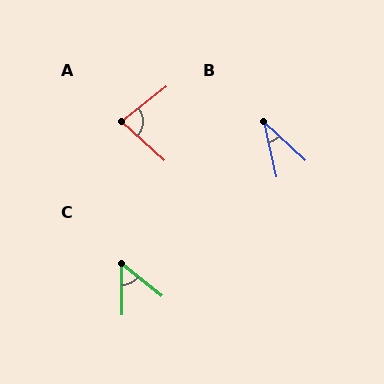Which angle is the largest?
A, at approximately 80 degrees.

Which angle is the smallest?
B, at approximately 35 degrees.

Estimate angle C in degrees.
Approximately 51 degrees.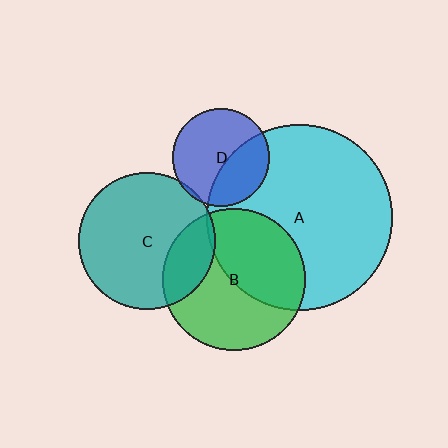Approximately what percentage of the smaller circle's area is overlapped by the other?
Approximately 45%.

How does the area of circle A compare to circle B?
Approximately 1.7 times.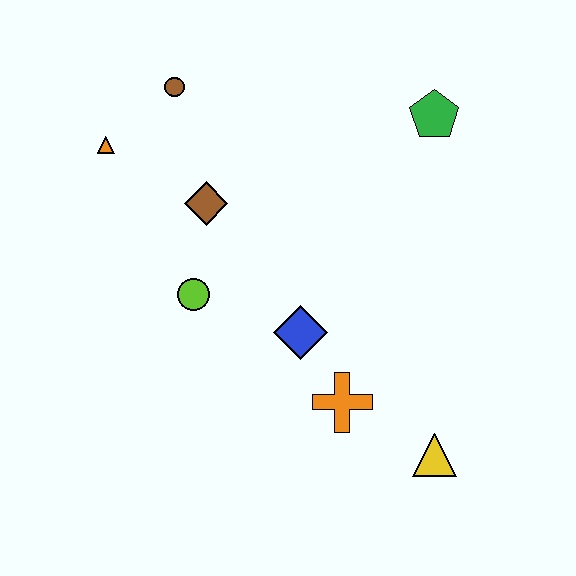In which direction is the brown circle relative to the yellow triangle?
The brown circle is above the yellow triangle.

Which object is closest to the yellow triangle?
The orange cross is closest to the yellow triangle.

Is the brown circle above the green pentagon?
Yes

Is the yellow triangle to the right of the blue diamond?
Yes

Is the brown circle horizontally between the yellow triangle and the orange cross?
No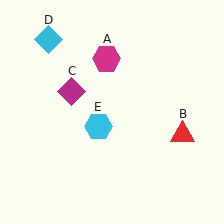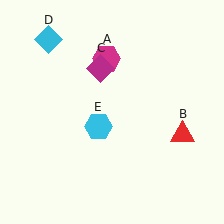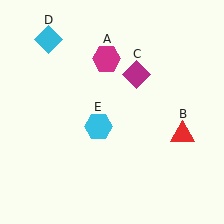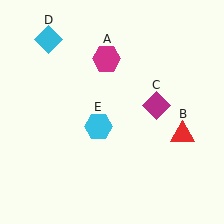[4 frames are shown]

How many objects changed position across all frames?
1 object changed position: magenta diamond (object C).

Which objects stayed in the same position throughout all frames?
Magenta hexagon (object A) and red triangle (object B) and cyan diamond (object D) and cyan hexagon (object E) remained stationary.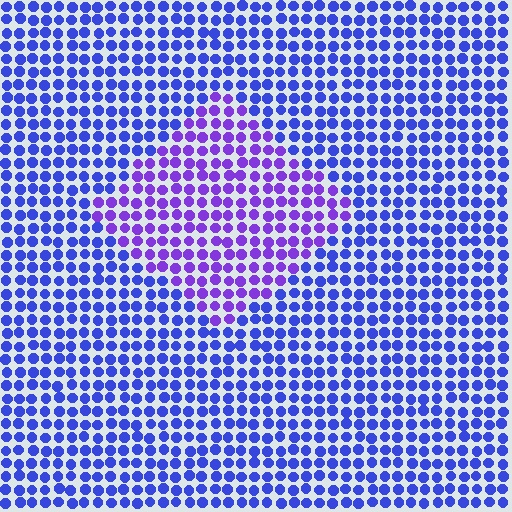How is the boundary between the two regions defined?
The boundary is defined purely by a slight shift in hue (about 33 degrees). Spacing, size, and orientation are identical on both sides.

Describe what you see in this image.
The image is filled with small blue elements in a uniform arrangement. A diamond-shaped region is visible where the elements are tinted to a slightly different hue, forming a subtle color boundary.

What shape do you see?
I see a diamond.